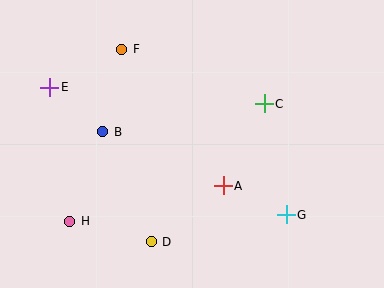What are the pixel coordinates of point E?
Point E is at (50, 87).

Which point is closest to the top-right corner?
Point C is closest to the top-right corner.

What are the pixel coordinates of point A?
Point A is at (223, 186).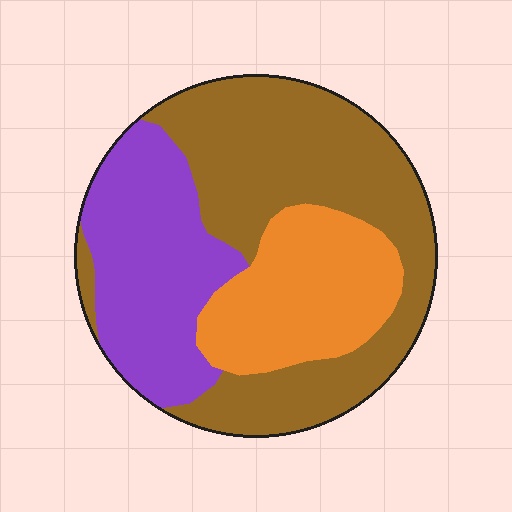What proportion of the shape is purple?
Purple takes up about one quarter (1/4) of the shape.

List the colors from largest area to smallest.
From largest to smallest: brown, purple, orange.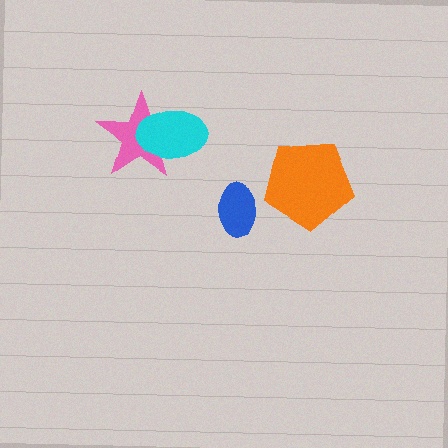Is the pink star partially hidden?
Yes, it is partially covered by another shape.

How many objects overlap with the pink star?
1 object overlaps with the pink star.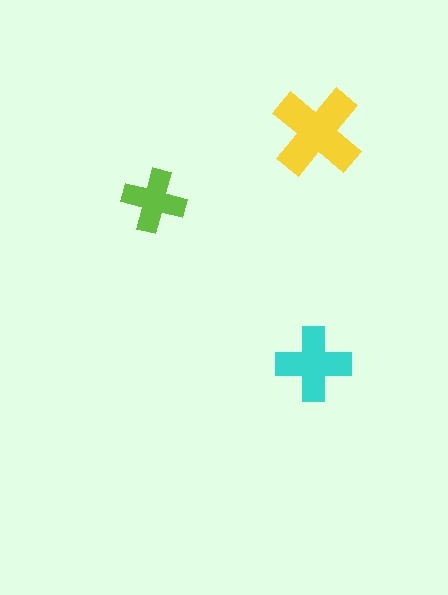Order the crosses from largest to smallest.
the yellow one, the cyan one, the lime one.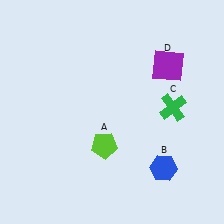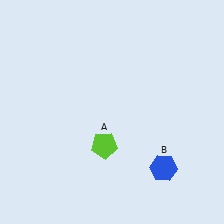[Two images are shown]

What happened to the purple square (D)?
The purple square (D) was removed in Image 2. It was in the top-right area of Image 1.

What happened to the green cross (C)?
The green cross (C) was removed in Image 2. It was in the top-right area of Image 1.